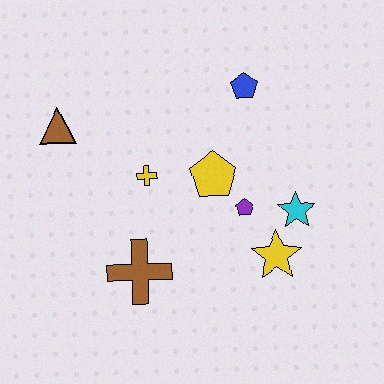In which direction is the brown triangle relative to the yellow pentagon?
The brown triangle is to the left of the yellow pentagon.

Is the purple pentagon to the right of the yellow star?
No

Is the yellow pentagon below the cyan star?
No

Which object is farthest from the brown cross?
The blue pentagon is farthest from the brown cross.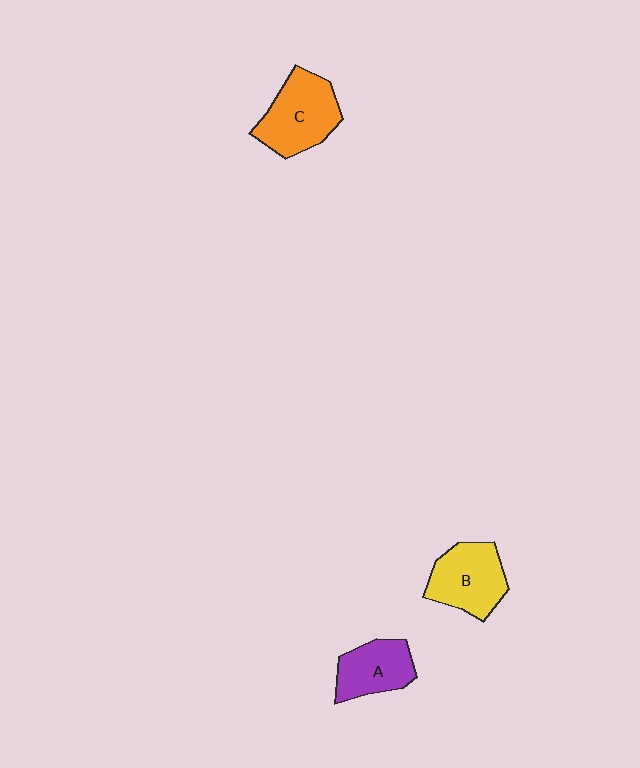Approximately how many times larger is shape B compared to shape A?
Approximately 1.2 times.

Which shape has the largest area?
Shape C (orange).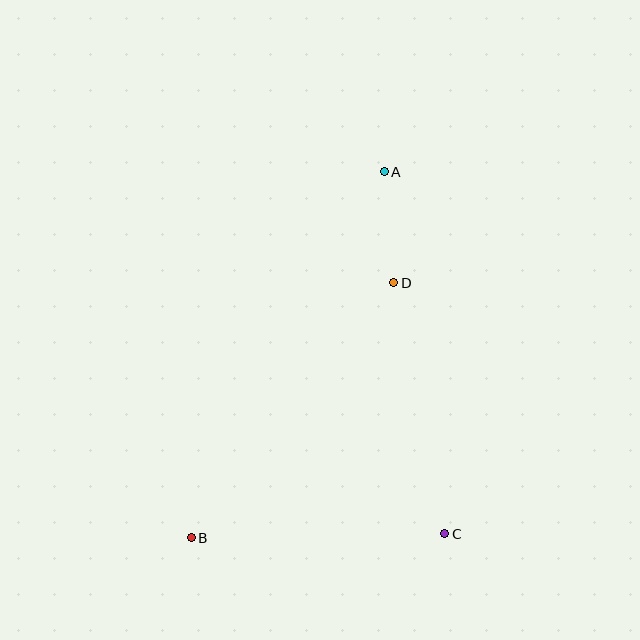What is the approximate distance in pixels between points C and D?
The distance between C and D is approximately 256 pixels.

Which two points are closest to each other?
Points A and D are closest to each other.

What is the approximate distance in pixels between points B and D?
The distance between B and D is approximately 325 pixels.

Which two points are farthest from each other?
Points A and B are farthest from each other.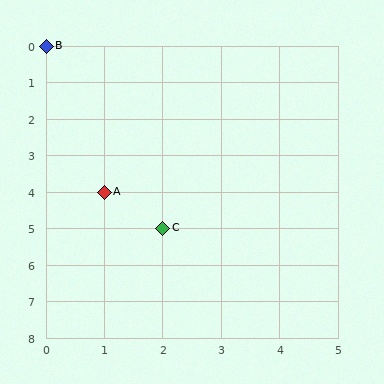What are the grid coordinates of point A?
Point A is at grid coordinates (1, 4).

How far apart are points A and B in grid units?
Points A and B are 1 column and 4 rows apart (about 4.1 grid units diagonally).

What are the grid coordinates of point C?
Point C is at grid coordinates (2, 5).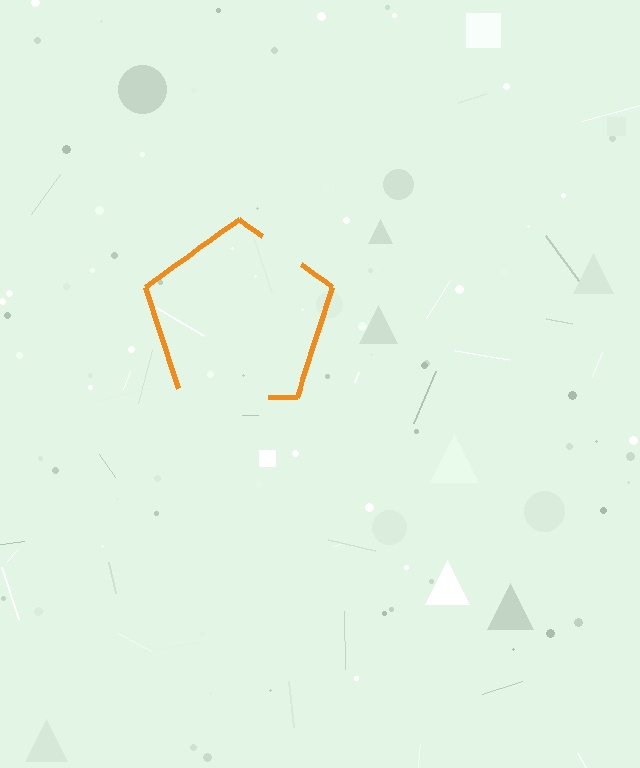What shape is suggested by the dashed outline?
The dashed outline suggests a pentagon.